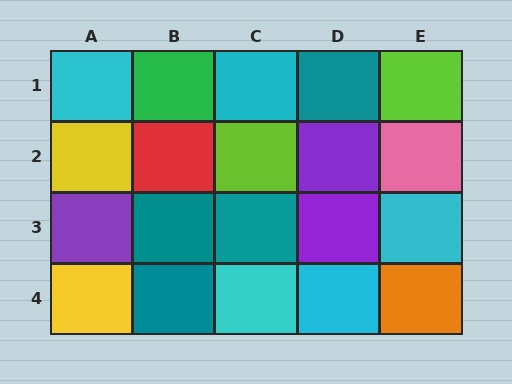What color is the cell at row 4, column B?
Teal.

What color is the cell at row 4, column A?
Yellow.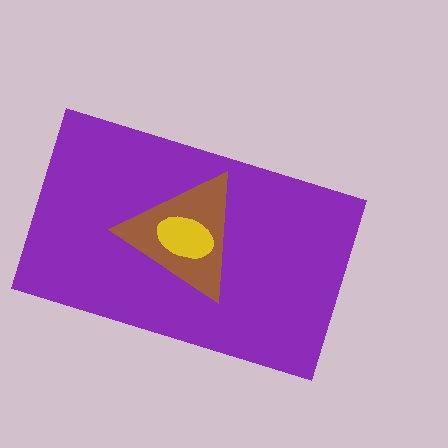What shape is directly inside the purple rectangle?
The brown triangle.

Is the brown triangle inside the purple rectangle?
Yes.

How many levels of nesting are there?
3.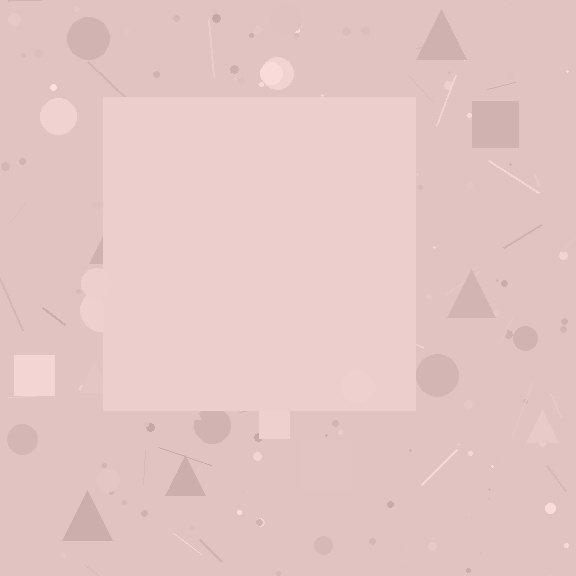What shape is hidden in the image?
A square is hidden in the image.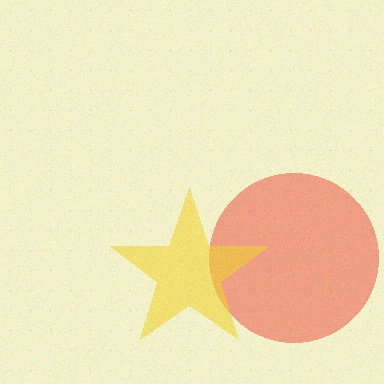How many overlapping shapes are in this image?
There are 2 overlapping shapes in the image.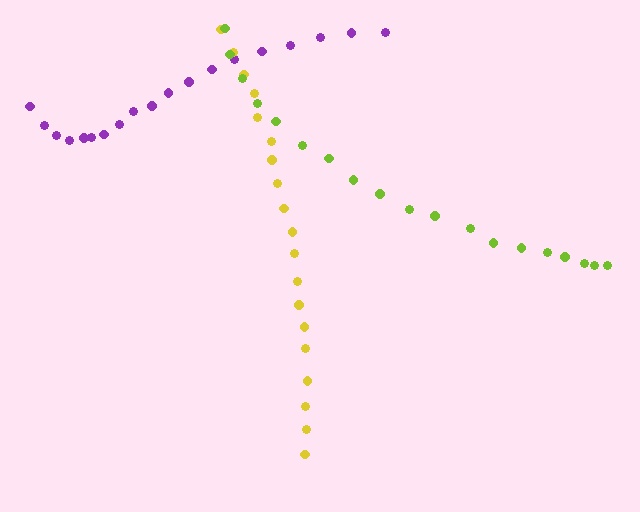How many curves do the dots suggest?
There are 3 distinct paths.